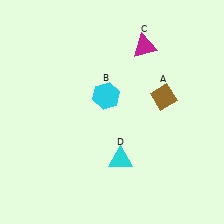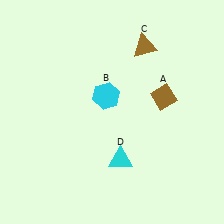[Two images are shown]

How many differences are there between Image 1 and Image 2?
There is 1 difference between the two images.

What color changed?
The triangle (C) changed from magenta in Image 1 to brown in Image 2.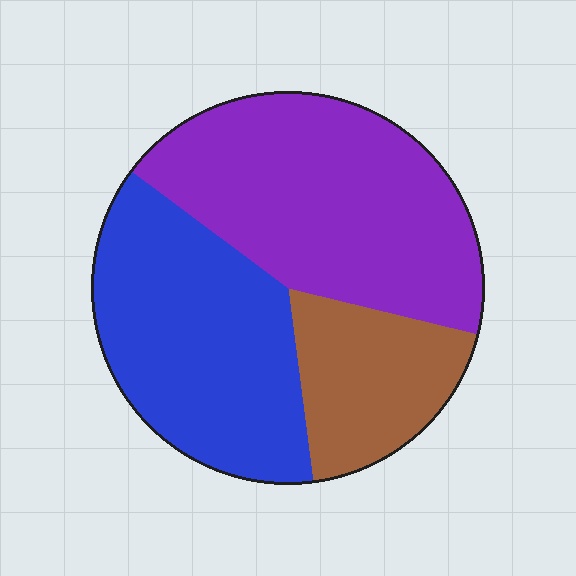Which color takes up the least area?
Brown, at roughly 20%.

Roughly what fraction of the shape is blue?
Blue covers about 35% of the shape.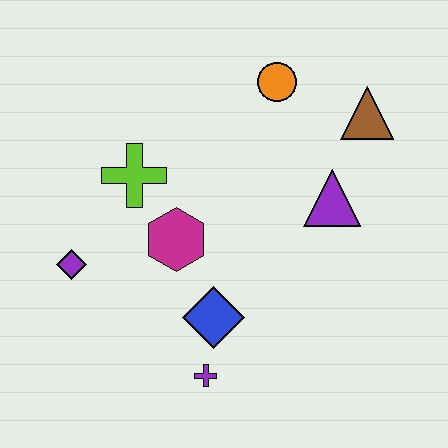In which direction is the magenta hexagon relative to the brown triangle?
The magenta hexagon is to the left of the brown triangle.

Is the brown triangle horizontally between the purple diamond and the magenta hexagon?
No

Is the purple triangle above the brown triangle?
No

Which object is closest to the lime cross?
The magenta hexagon is closest to the lime cross.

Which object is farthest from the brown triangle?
The purple diamond is farthest from the brown triangle.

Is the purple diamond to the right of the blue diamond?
No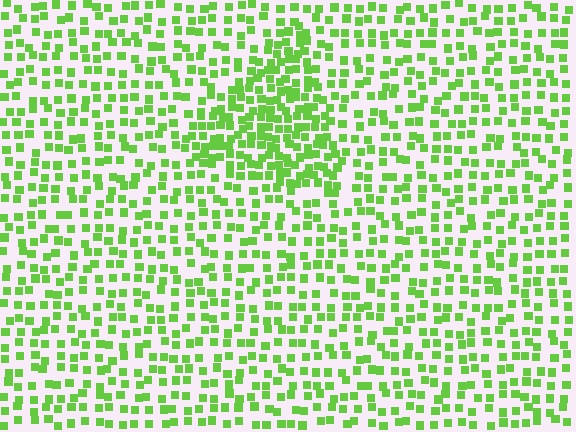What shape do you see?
I see a triangle.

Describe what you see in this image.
The image contains small lime elements arranged at two different densities. A triangle-shaped region is visible where the elements are more densely packed than the surrounding area.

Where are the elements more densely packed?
The elements are more densely packed inside the triangle boundary.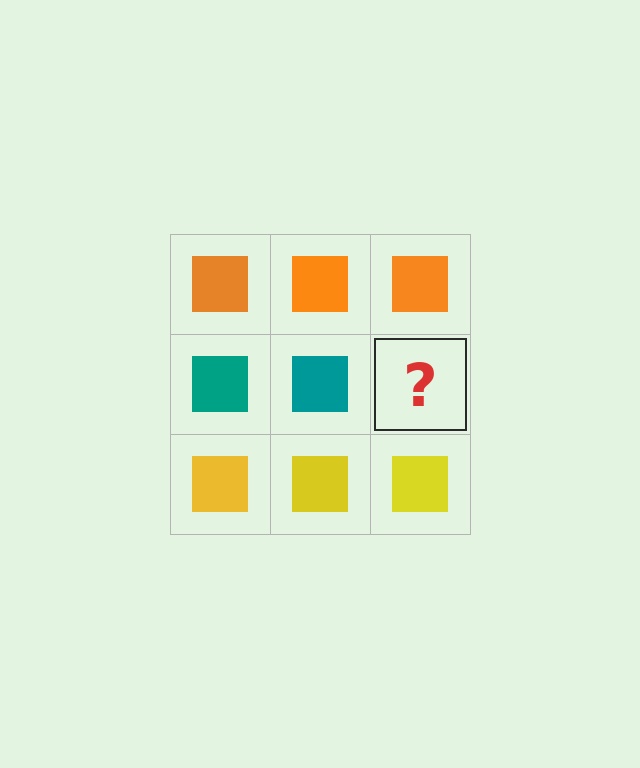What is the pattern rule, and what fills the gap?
The rule is that each row has a consistent color. The gap should be filled with a teal square.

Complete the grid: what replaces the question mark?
The question mark should be replaced with a teal square.